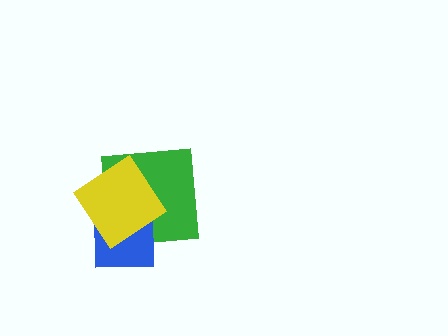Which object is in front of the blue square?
The yellow diamond is in front of the blue square.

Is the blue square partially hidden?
Yes, it is partially covered by another shape.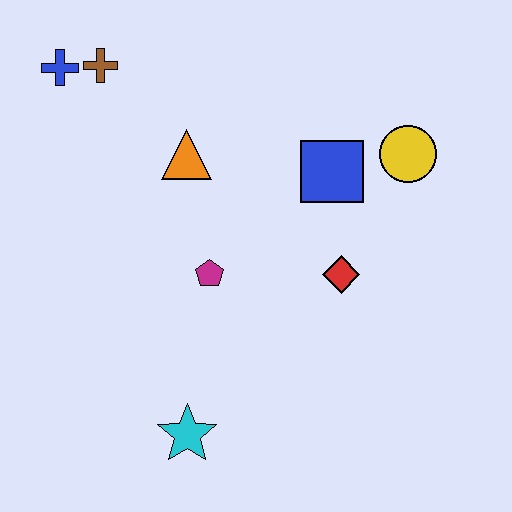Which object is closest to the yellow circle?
The blue square is closest to the yellow circle.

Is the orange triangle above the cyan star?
Yes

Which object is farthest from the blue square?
The cyan star is farthest from the blue square.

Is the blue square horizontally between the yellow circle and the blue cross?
Yes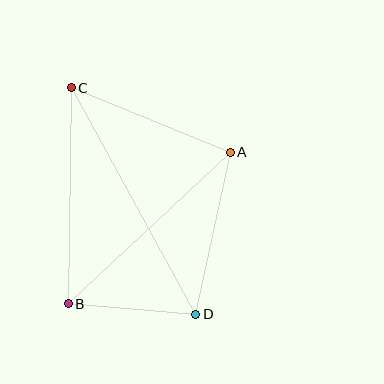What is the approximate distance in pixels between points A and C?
The distance between A and C is approximately 172 pixels.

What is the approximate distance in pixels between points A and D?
The distance between A and D is approximately 166 pixels.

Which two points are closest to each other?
Points B and D are closest to each other.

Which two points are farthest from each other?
Points C and D are farthest from each other.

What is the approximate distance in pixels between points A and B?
The distance between A and B is approximately 222 pixels.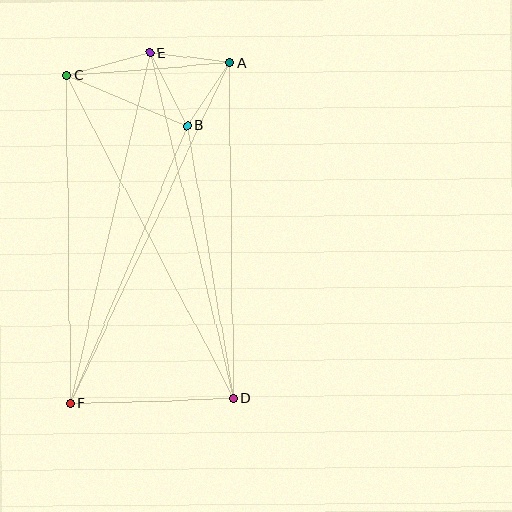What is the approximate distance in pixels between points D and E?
The distance between D and E is approximately 356 pixels.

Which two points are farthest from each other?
Points A and F are farthest from each other.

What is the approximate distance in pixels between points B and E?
The distance between B and E is approximately 82 pixels.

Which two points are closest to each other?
Points A and B are closest to each other.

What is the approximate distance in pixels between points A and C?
The distance between A and C is approximately 163 pixels.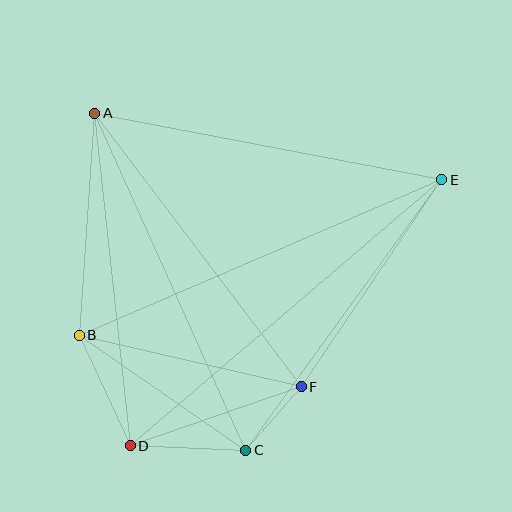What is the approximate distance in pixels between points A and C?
The distance between A and C is approximately 369 pixels.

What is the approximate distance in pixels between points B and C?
The distance between B and C is approximately 202 pixels.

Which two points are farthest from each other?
Points D and E are farthest from each other.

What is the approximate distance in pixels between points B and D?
The distance between B and D is approximately 122 pixels.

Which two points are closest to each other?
Points C and F are closest to each other.